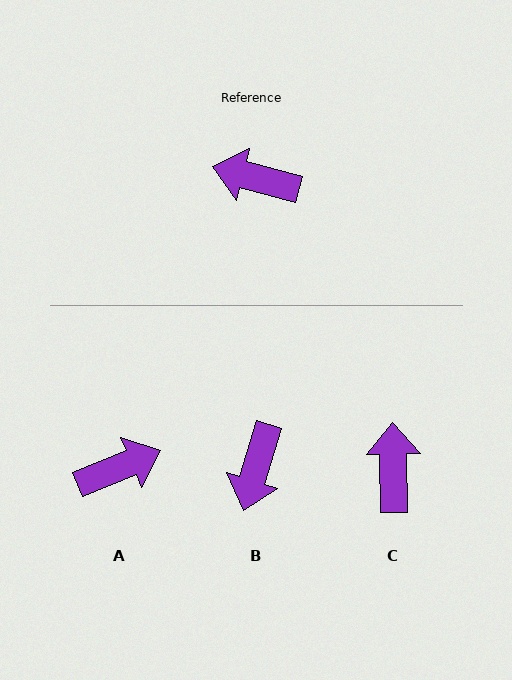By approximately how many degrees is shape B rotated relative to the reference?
Approximately 88 degrees counter-clockwise.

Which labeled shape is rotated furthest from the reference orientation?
A, about 143 degrees away.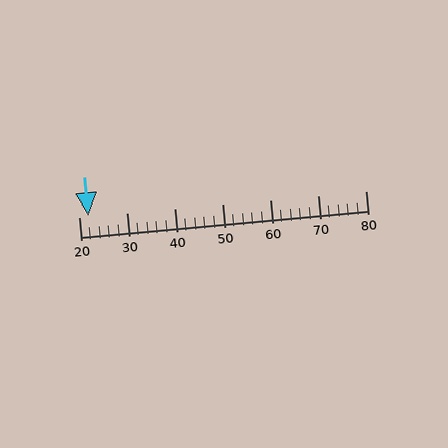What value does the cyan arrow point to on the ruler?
The cyan arrow points to approximately 22.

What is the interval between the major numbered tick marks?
The major tick marks are spaced 10 units apart.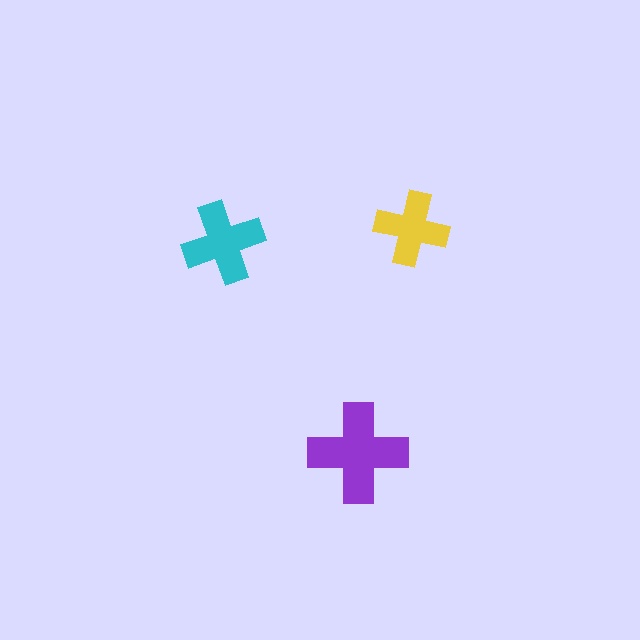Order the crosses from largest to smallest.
the purple one, the cyan one, the yellow one.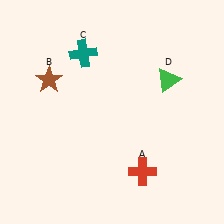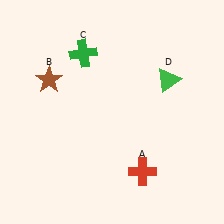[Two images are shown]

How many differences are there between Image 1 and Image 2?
There is 1 difference between the two images.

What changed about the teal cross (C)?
In Image 1, C is teal. In Image 2, it changed to green.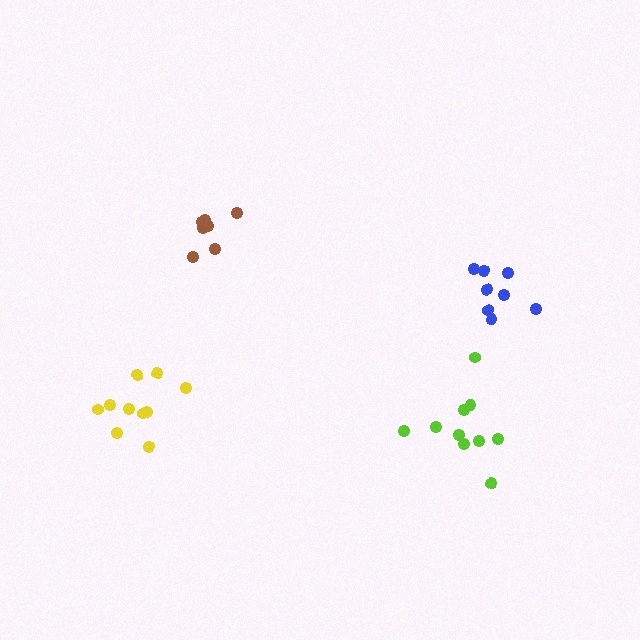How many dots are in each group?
Group 1: 10 dots, Group 2: 10 dots, Group 3: 7 dots, Group 4: 8 dots (35 total).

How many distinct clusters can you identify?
There are 4 distinct clusters.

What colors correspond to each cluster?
The clusters are colored: yellow, lime, brown, blue.